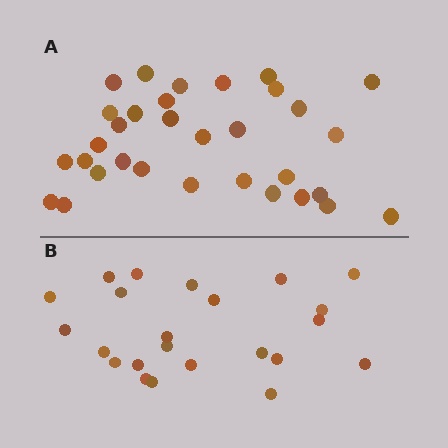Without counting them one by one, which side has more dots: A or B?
Region A (the top region) has more dots.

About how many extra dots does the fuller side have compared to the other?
Region A has roughly 8 or so more dots than region B.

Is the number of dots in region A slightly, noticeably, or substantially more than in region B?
Region A has noticeably more, but not dramatically so. The ratio is roughly 1.4 to 1.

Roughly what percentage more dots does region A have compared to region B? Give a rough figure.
About 40% more.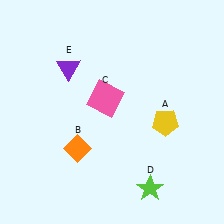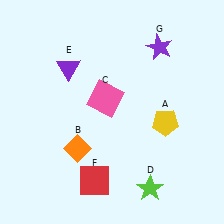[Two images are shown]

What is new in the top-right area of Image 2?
A purple star (G) was added in the top-right area of Image 2.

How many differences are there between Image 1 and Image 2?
There are 2 differences between the two images.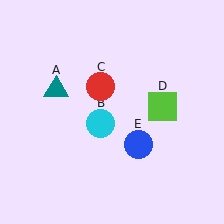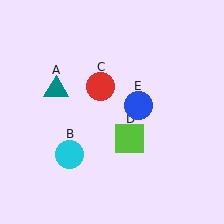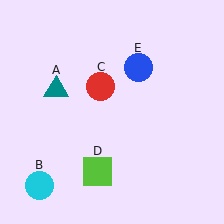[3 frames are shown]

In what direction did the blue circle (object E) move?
The blue circle (object E) moved up.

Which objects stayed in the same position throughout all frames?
Teal triangle (object A) and red circle (object C) remained stationary.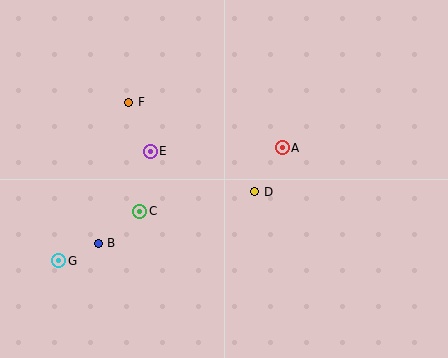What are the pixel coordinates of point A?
Point A is at (282, 148).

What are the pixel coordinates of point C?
Point C is at (140, 211).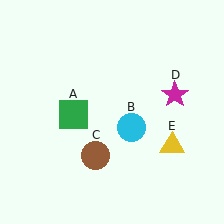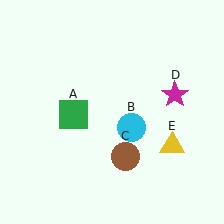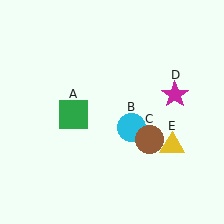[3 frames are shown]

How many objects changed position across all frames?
1 object changed position: brown circle (object C).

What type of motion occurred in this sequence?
The brown circle (object C) rotated counterclockwise around the center of the scene.